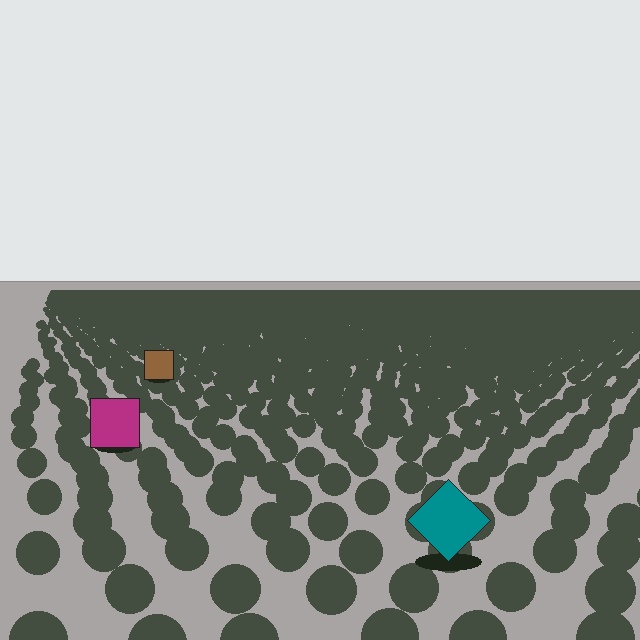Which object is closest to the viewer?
The teal diamond is closest. The texture marks near it are larger and more spread out.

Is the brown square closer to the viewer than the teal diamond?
No. The teal diamond is closer — you can tell from the texture gradient: the ground texture is coarser near it.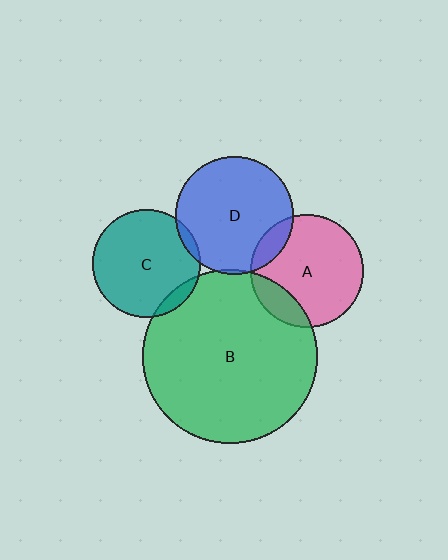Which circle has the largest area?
Circle B (green).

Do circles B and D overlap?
Yes.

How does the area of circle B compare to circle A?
Approximately 2.4 times.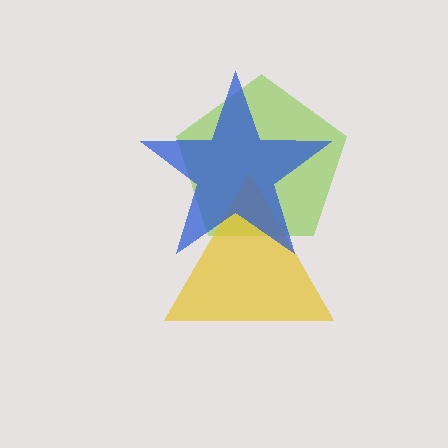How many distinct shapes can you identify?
There are 3 distinct shapes: a lime pentagon, a yellow triangle, a blue star.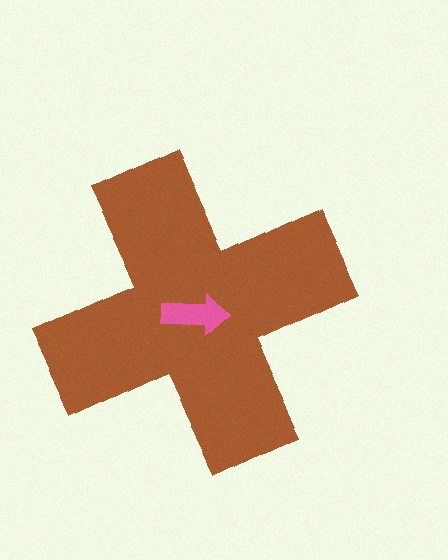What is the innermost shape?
The pink arrow.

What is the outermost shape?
The brown cross.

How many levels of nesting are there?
2.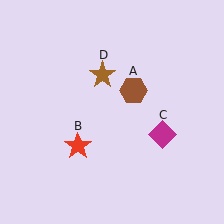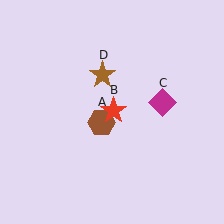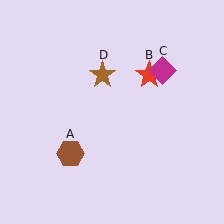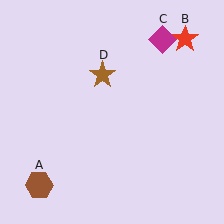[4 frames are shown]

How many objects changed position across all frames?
3 objects changed position: brown hexagon (object A), red star (object B), magenta diamond (object C).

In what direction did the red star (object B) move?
The red star (object B) moved up and to the right.